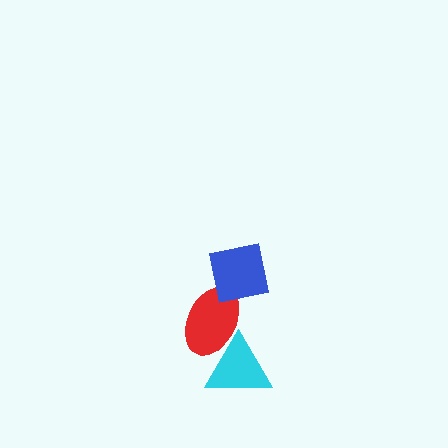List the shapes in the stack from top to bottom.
From top to bottom: the blue square, the red ellipse, the cyan triangle.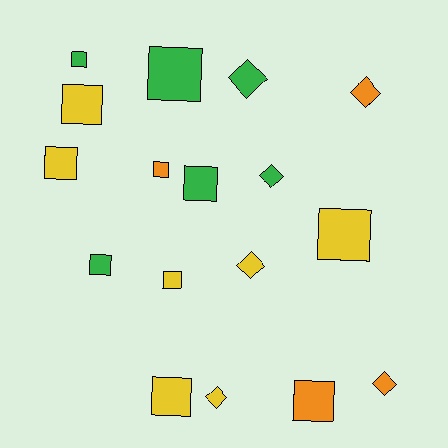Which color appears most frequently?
Yellow, with 7 objects.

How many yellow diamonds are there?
There are 2 yellow diamonds.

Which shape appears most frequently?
Square, with 11 objects.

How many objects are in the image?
There are 17 objects.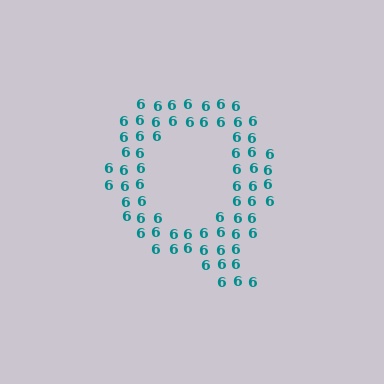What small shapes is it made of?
It is made of small digit 6's.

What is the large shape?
The large shape is the letter Q.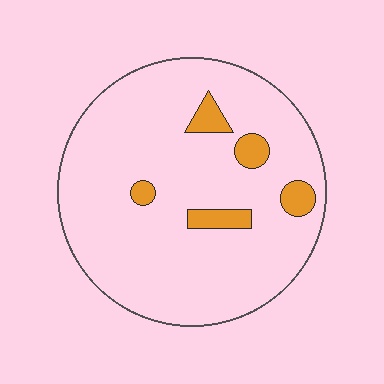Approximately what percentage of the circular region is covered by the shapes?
Approximately 10%.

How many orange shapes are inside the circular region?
5.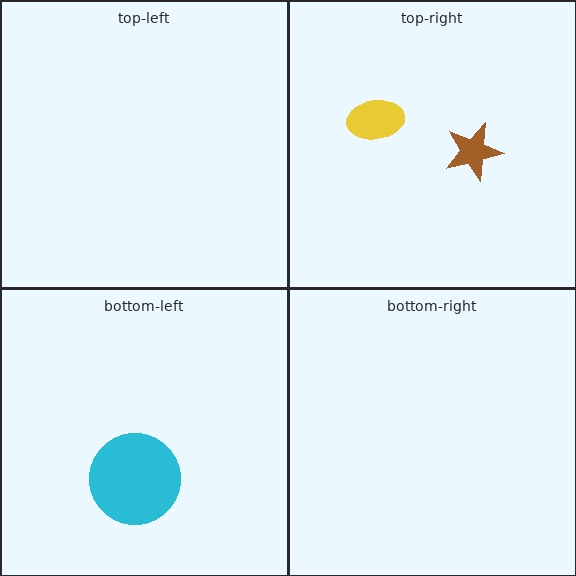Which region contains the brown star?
The top-right region.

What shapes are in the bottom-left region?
The cyan circle.